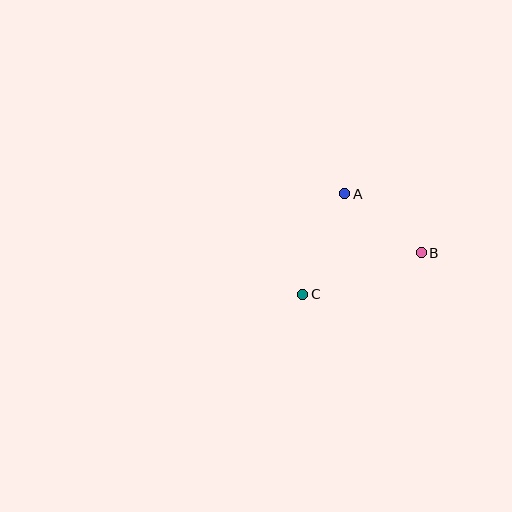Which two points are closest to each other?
Points A and B are closest to each other.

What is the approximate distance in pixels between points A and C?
The distance between A and C is approximately 109 pixels.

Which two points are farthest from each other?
Points B and C are farthest from each other.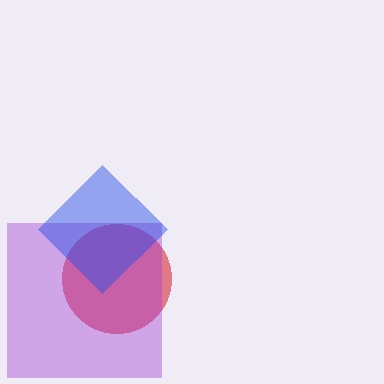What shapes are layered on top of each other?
The layered shapes are: a red circle, a purple square, a blue diamond.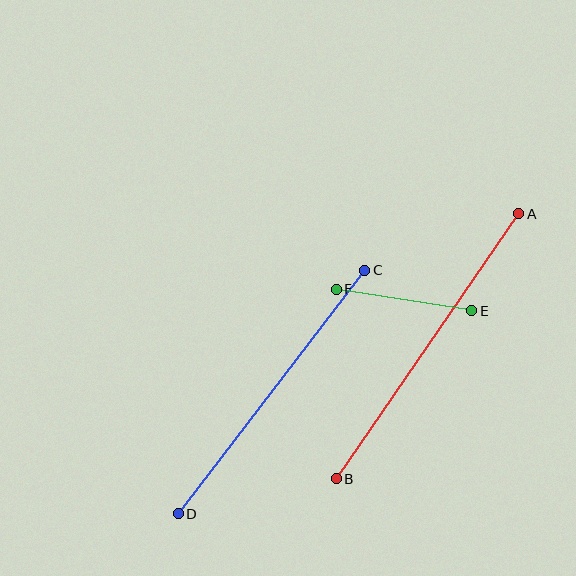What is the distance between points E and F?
The distance is approximately 137 pixels.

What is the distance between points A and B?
The distance is approximately 322 pixels.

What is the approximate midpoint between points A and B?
The midpoint is at approximately (427, 346) pixels.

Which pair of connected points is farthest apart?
Points A and B are farthest apart.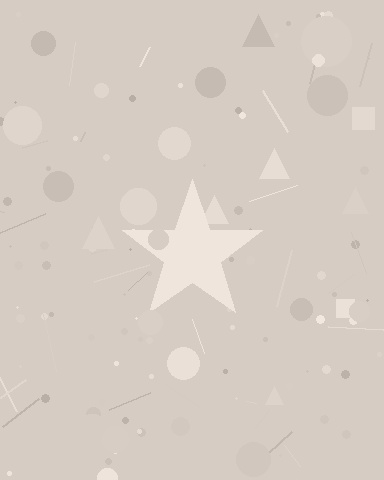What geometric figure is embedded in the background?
A star is embedded in the background.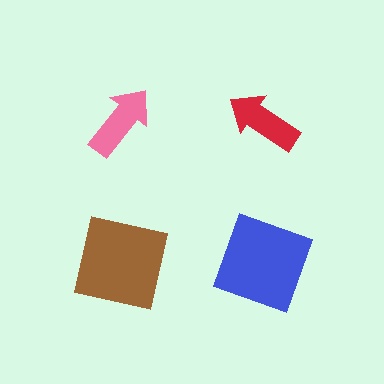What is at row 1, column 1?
A pink arrow.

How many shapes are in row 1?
2 shapes.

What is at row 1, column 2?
A red arrow.